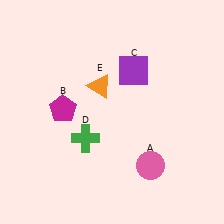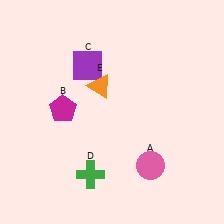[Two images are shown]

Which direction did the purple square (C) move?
The purple square (C) moved left.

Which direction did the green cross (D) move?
The green cross (D) moved down.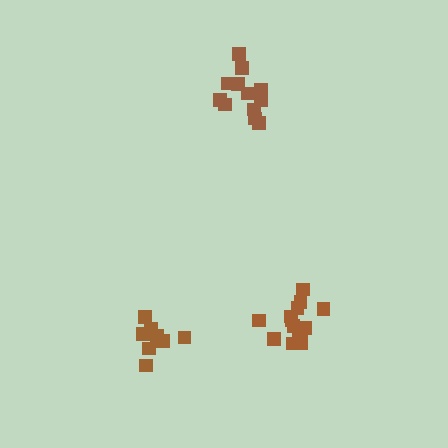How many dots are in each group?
Group 1: 10 dots, Group 2: 12 dots, Group 3: 15 dots (37 total).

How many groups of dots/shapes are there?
There are 3 groups.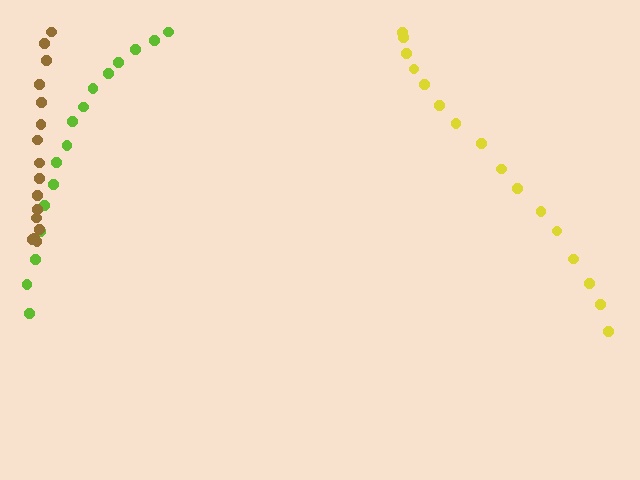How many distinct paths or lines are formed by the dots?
There are 3 distinct paths.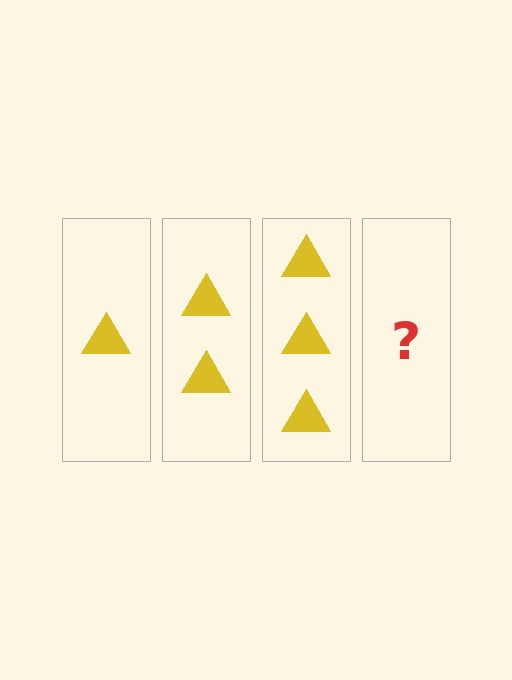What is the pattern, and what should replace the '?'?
The pattern is that each step adds one more triangle. The '?' should be 4 triangles.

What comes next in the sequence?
The next element should be 4 triangles.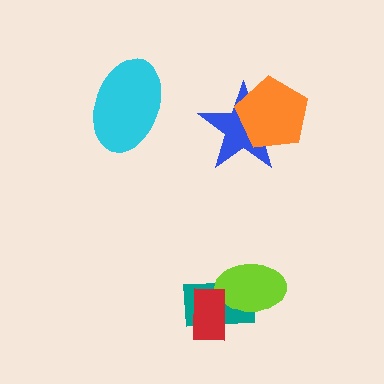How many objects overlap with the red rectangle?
2 objects overlap with the red rectangle.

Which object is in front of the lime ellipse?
The red rectangle is in front of the lime ellipse.